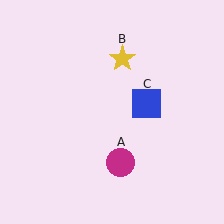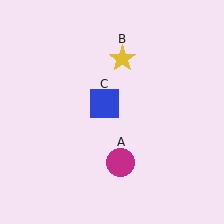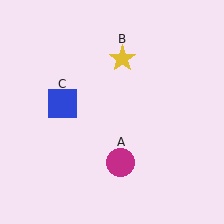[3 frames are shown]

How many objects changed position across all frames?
1 object changed position: blue square (object C).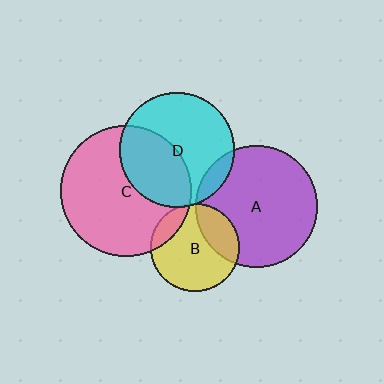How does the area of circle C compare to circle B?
Approximately 2.2 times.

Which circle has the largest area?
Circle C (pink).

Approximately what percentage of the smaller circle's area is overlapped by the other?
Approximately 40%.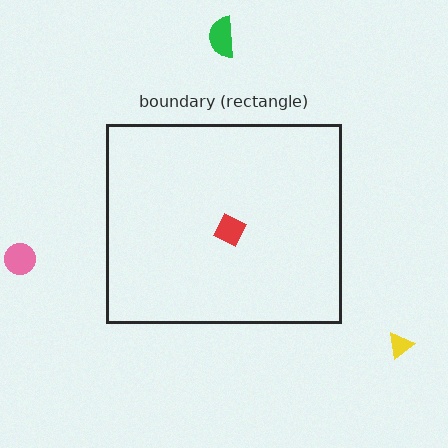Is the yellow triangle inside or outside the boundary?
Outside.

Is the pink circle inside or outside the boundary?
Outside.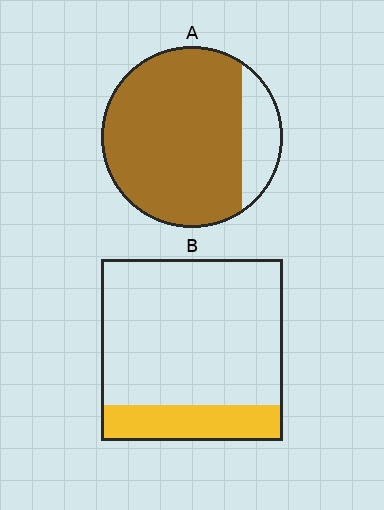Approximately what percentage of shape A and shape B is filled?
A is approximately 85% and B is approximately 20%.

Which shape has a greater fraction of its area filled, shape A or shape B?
Shape A.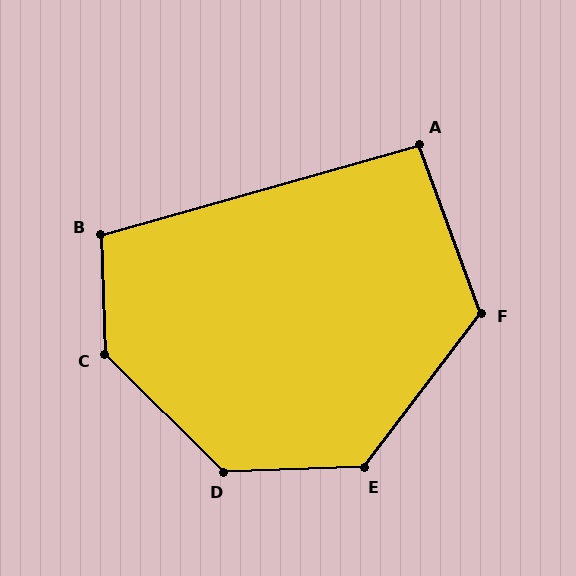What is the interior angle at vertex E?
Approximately 129 degrees (obtuse).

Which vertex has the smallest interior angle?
A, at approximately 94 degrees.